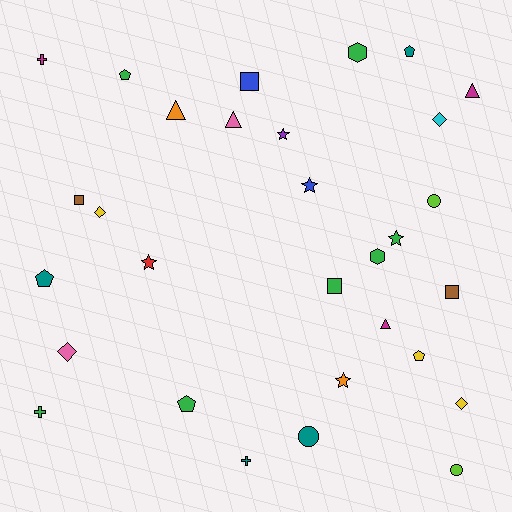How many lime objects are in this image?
There are 2 lime objects.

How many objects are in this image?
There are 30 objects.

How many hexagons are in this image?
There are 2 hexagons.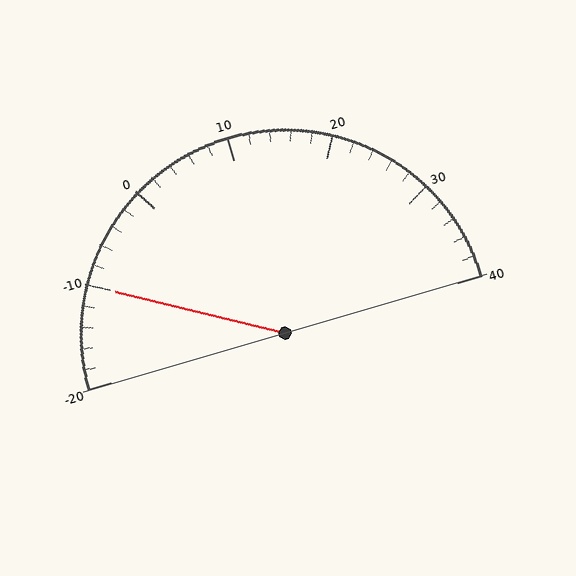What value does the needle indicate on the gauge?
The needle indicates approximately -10.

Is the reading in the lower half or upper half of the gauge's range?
The reading is in the lower half of the range (-20 to 40).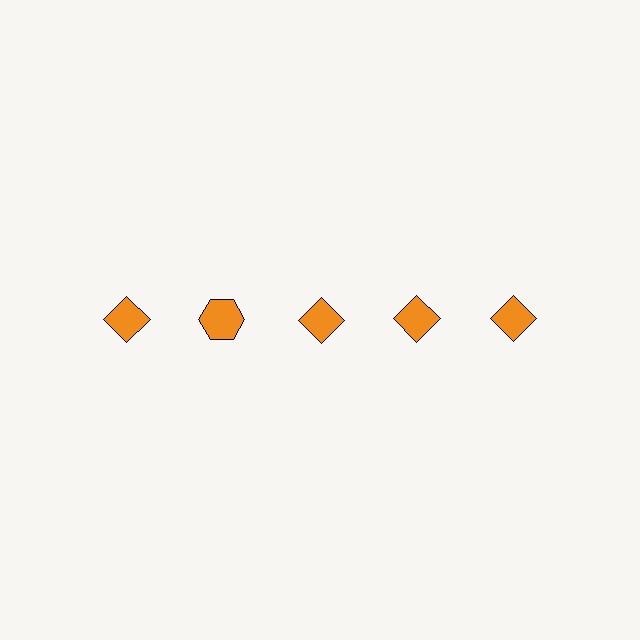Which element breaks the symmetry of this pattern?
The orange hexagon in the top row, second from left column breaks the symmetry. All other shapes are orange diamonds.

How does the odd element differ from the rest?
It has a different shape: hexagon instead of diamond.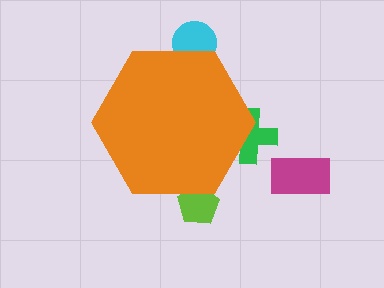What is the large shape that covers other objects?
An orange hexagon.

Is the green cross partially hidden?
Yes, the green cross is partially hidden behind the orange hexagon.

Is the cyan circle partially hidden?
Yes, the cyan circle is partially hidden behind the orange hexagon.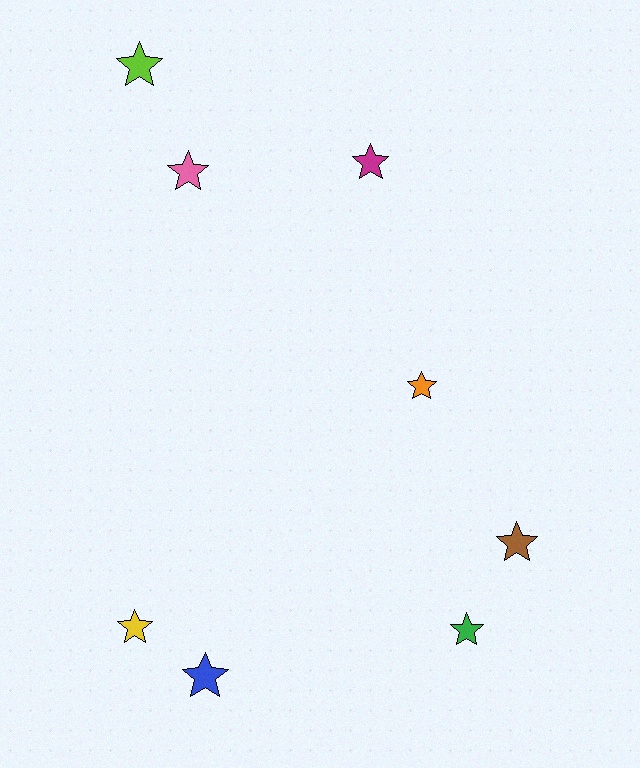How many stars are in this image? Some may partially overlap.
There are 8 stars.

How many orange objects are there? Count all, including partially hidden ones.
There is 1 orange object.